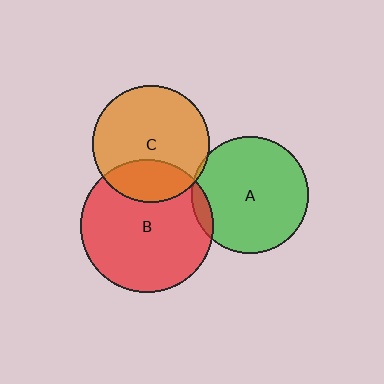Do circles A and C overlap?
Yes.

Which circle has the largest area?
Circle B (red).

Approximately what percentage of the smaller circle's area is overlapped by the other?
Approximately 5%.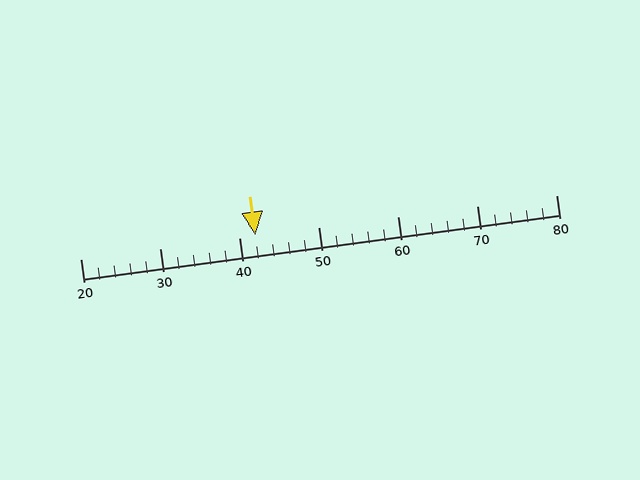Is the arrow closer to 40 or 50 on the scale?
The arrow is closer to 40.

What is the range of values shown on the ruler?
The ruler shows values from 20 to 80.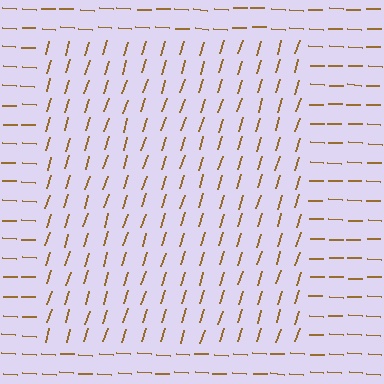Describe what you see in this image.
The image is filled with small brown line segments. A rectangle region in the image has lines oriented differently from the surrounding lines, creating a visible texture boundary.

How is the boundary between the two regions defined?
The boundary is defined purely by a change in line orientation (approximately 75 degrees difference). All lines are the same color and thickness.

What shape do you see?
I see a rectangle.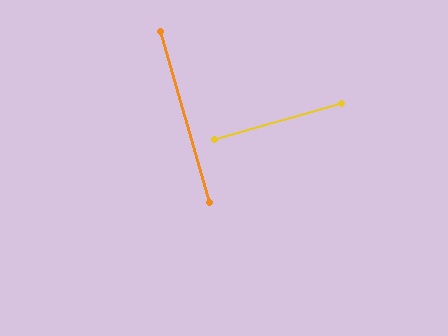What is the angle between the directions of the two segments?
Approximately 90 degrees.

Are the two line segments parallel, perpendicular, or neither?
Perpendicular — they meet at approximately 90°.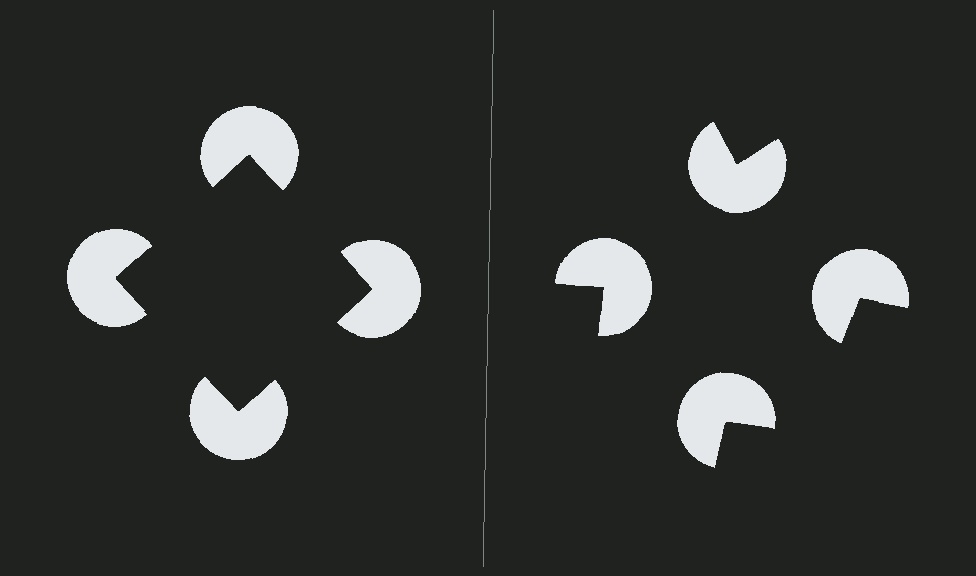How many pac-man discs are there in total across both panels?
8 — 4 on each side.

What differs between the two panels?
The pac-man discs are positioned identically on both sides; only the wedge orientations differ. On the left they align to a square; on the right they are misaligned.